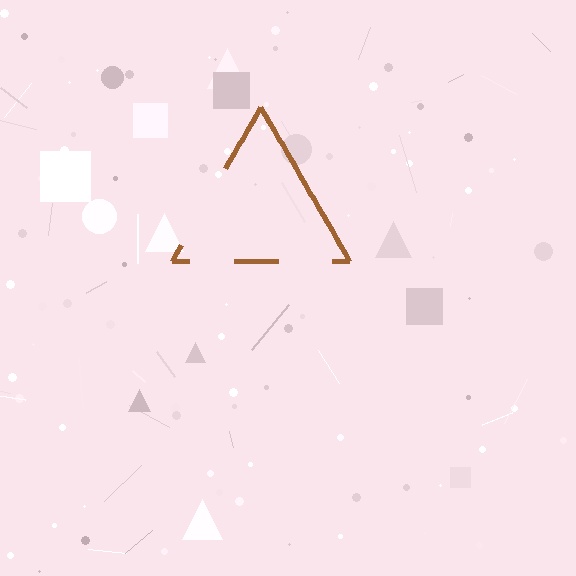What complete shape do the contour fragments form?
The contour fragments form a triangle.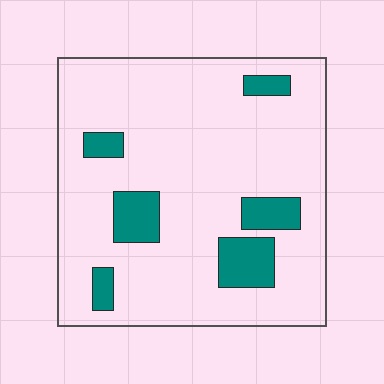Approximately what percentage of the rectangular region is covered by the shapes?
Approximately 15%.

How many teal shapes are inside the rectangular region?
6.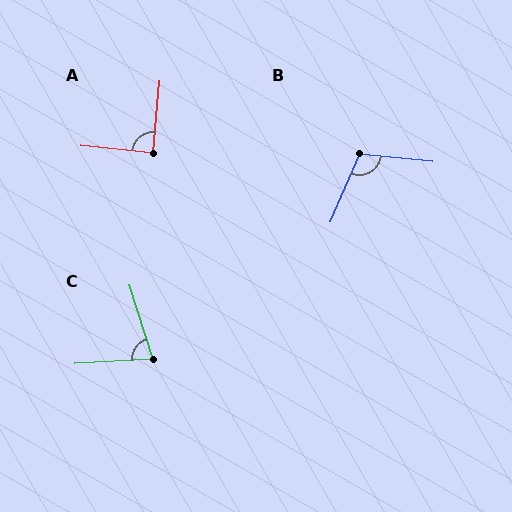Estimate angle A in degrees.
Approximately 89 degrees.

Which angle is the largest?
B, at approximately 107 degrees.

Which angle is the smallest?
C, at approximately 76 degrees.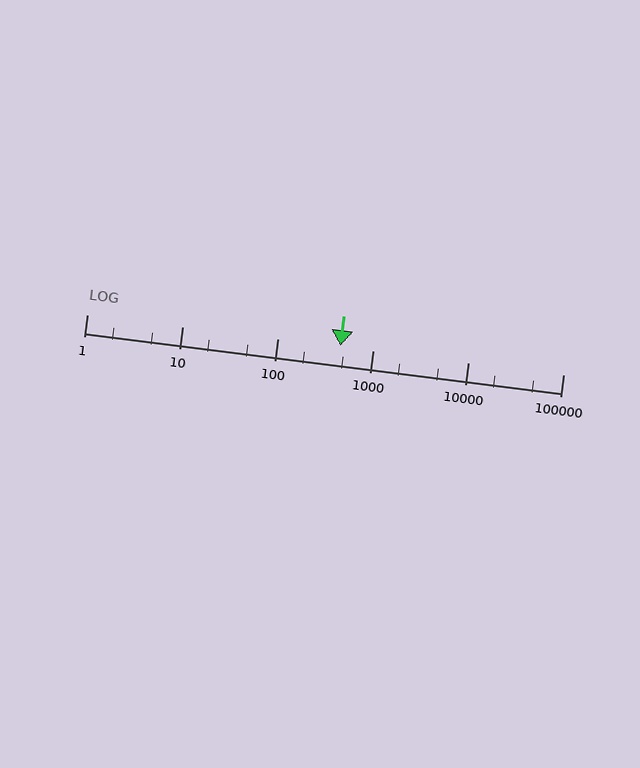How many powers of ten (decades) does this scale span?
The scale spans 5 decades, from 1 to 100000.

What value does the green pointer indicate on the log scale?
The pointer indicates approximately 460.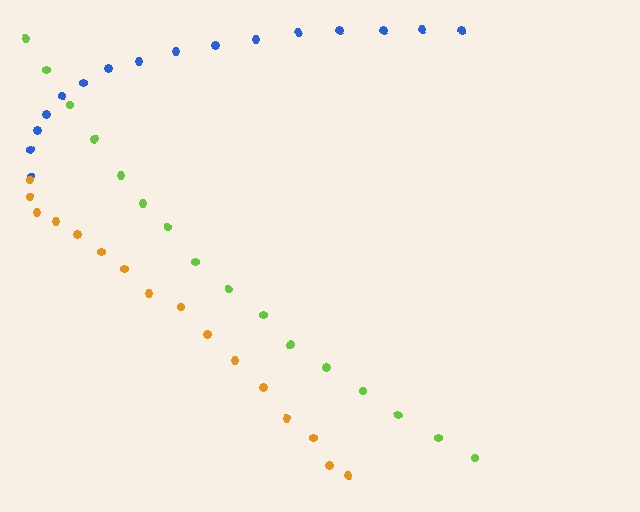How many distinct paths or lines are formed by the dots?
There are 3 distinct paths.